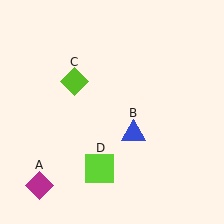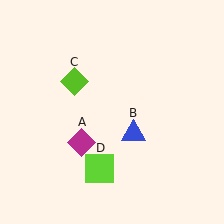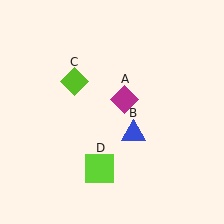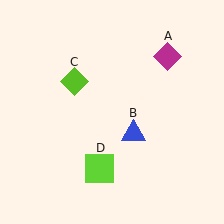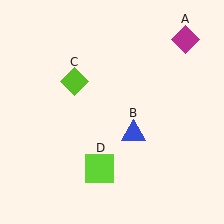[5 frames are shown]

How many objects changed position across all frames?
1 object changed position: magenta diamond (object A).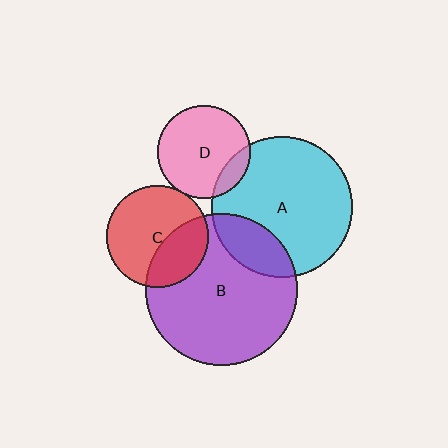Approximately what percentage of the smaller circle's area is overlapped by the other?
Approximately 20%.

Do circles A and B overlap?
Yes.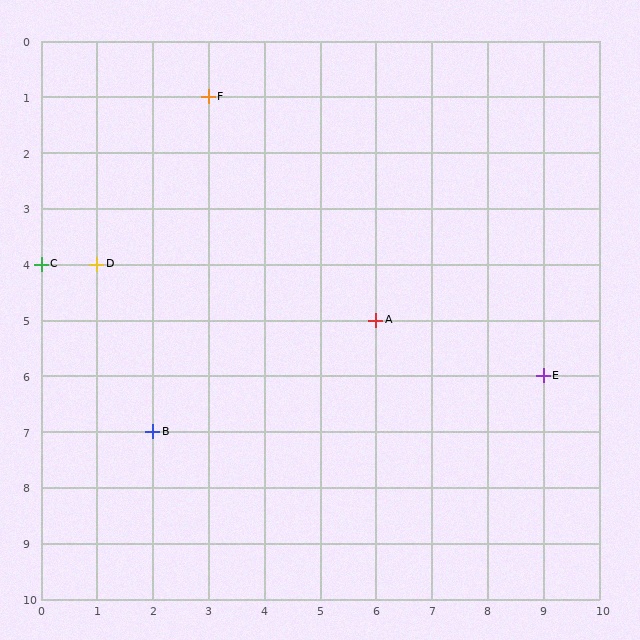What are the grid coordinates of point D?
Point D is at grid coordinates (1, 4).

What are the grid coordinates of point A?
Point A is at grid coordinates (6, 5).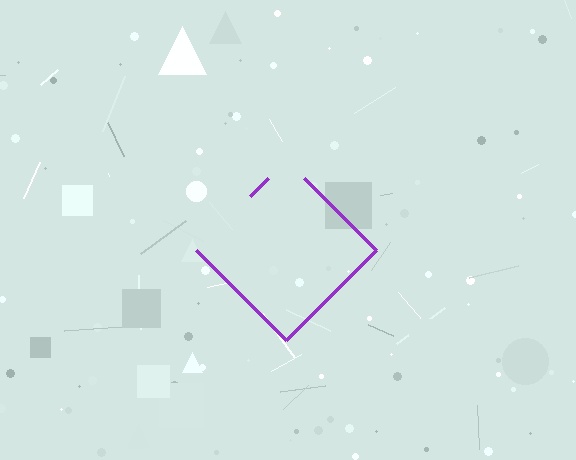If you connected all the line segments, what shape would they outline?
They would outline a diamond.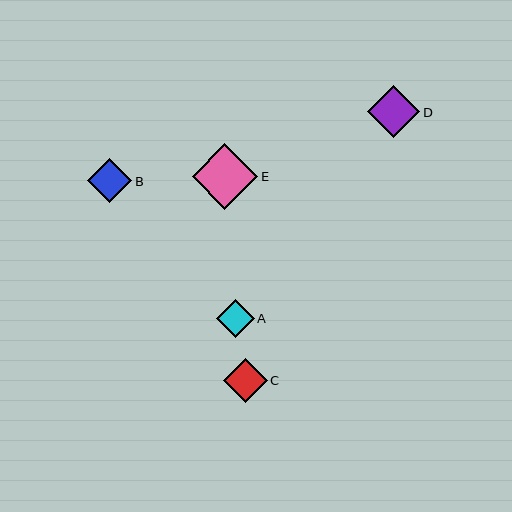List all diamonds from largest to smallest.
From largest to smallest: E, D, B, C, A.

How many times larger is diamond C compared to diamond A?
Diamond C is approximately 1.2 times the size of diamond A.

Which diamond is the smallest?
Diamond A is the smallest with a size of approximately 38 pixels.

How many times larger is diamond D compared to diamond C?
Diamond D is approximately 1.2 times the size of diamond C.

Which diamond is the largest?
Diamond E is the largest with a size of approximately 66 pixels.